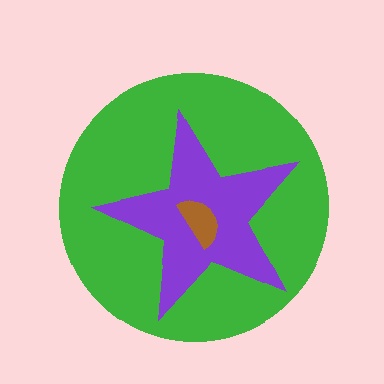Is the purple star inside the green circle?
Yes.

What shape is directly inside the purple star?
The brown semicircle.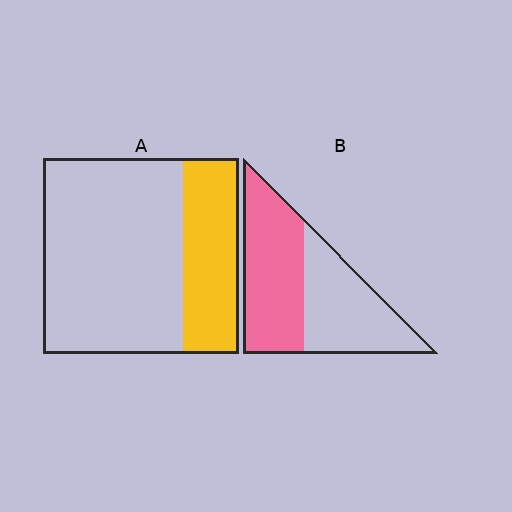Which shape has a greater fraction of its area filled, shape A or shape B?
Shape B.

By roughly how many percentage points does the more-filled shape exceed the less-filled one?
By roughly 25 percentage points (B over A).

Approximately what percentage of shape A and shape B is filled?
A is approximately 30% and B is approximately 55%.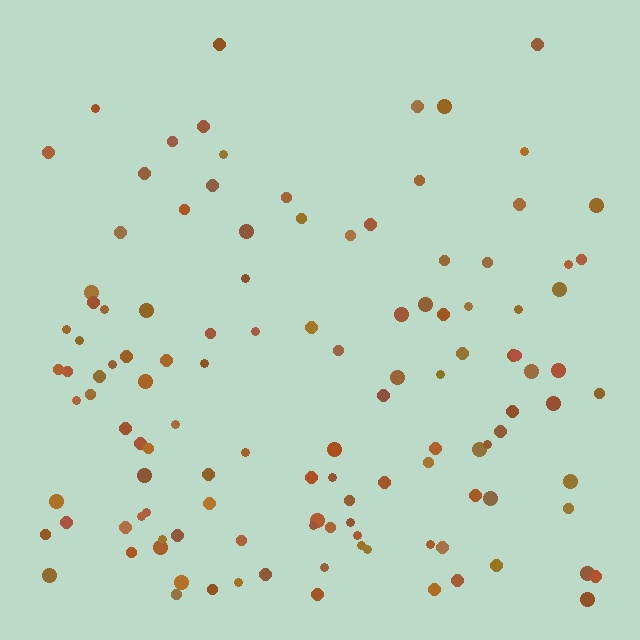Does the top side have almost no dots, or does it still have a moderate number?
Still a moderate number, just noticeably fewer than the bottom.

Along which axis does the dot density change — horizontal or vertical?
Vertical.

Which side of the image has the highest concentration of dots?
The bottom.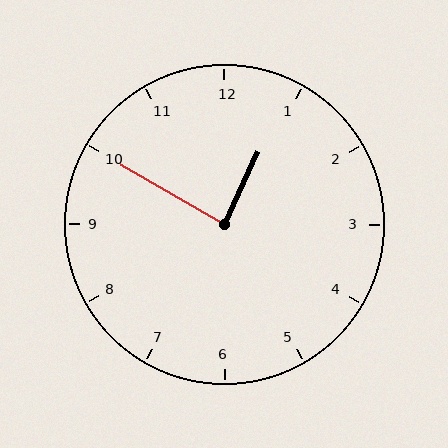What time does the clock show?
12:50.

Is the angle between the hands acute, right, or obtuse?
It is right.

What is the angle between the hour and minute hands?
Approximately 85 degrees.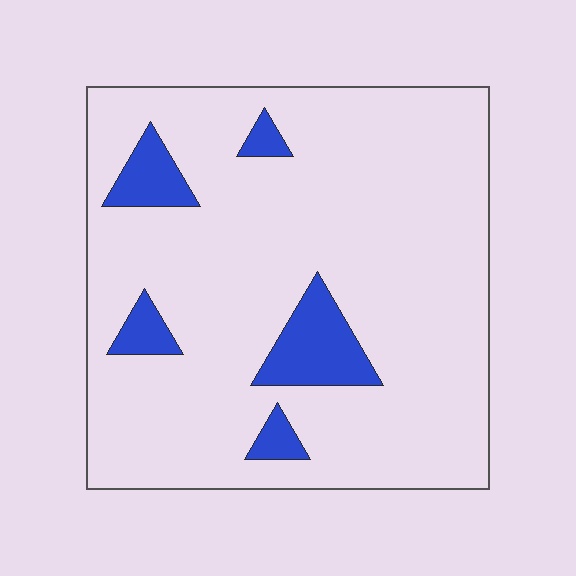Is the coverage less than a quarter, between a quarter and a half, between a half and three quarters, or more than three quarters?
Less than a quarter.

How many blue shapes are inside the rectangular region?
5.